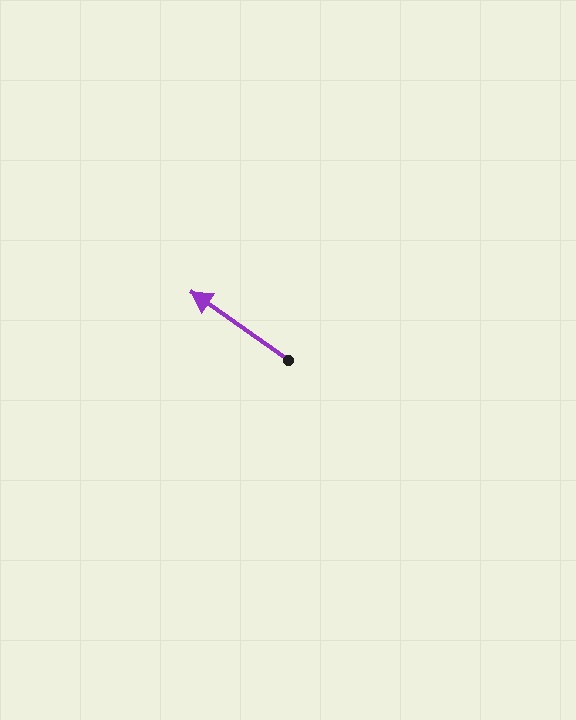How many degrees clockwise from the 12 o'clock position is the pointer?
Approximately 305 degrees.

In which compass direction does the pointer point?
Northwest.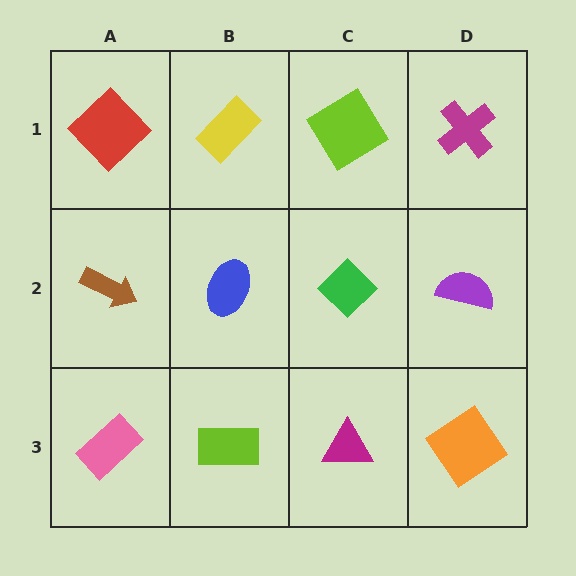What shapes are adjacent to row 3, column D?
A purple semicircle (row 2, column D), a magenta triangle (row 3, column C).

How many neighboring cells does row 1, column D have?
2.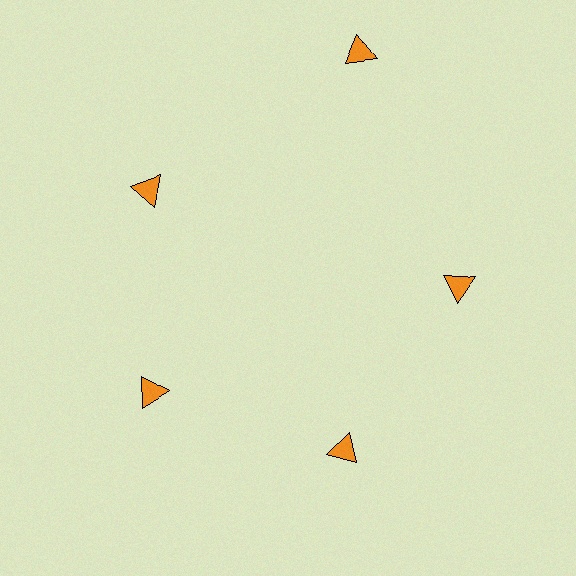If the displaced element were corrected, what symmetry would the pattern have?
It would have 5-fold rotational symmetry — the pattern would map onto itself every 72 degrees.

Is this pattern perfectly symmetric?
No. The 5 orange triangles are arranged in a ring, but one element near the 1 o'clock position is pushed outward from the center, breaking the 5-fold rotational symmetry.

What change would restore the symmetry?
The symmetry would be restored by moving it inward, back onto the ring so that all 5 triangles sit at equal angles and equal distance from the center.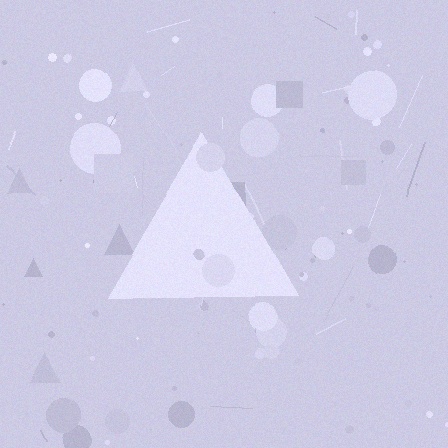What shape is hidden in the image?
A triangle is hidden in the image.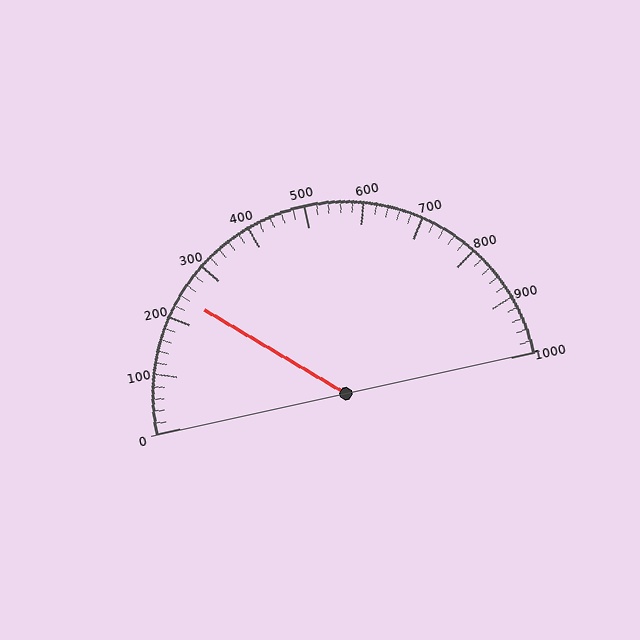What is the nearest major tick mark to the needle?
The nearest major tick mark is 200.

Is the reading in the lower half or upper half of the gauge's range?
The reading is in the lower half of the range (0 to 1000).